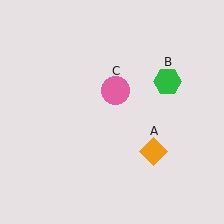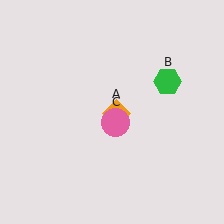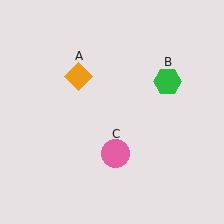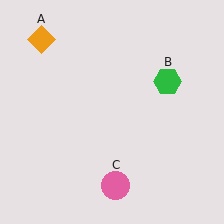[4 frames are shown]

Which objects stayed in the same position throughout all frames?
Green hexagon (object B) remained stationary.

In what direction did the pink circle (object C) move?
The pink circle (object C) moved down.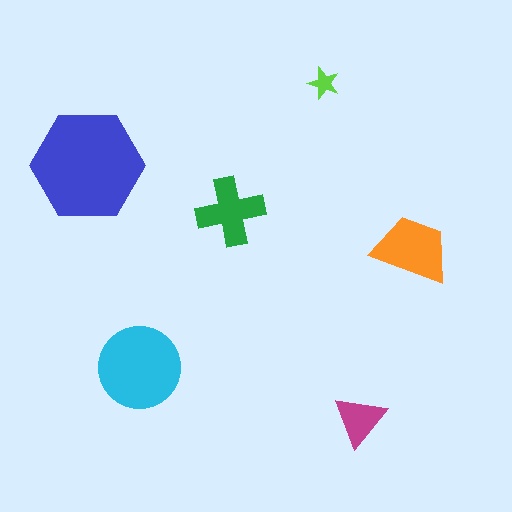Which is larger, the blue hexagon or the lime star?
The blue hexagon.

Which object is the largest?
The blue hexagon.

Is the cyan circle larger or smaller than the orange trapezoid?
Larger.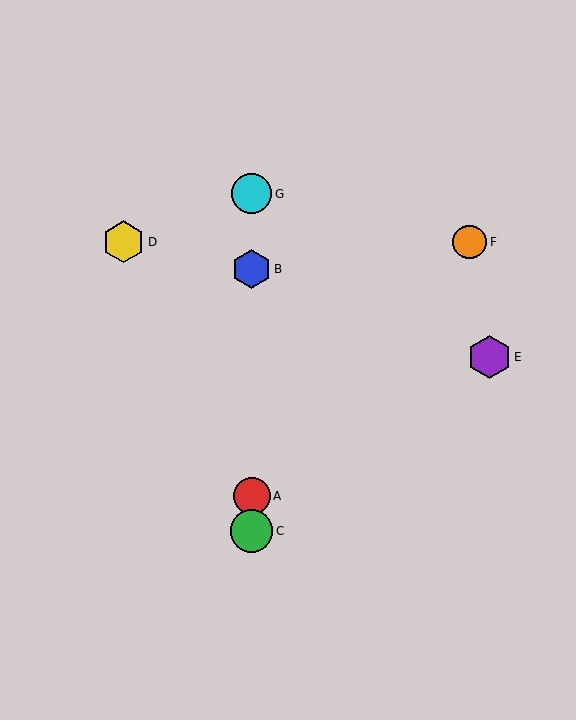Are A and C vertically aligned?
Yes, both are at x≈252.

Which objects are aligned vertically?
Objects A, B, C, G are aligned vertically.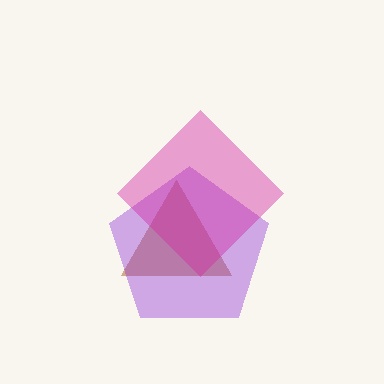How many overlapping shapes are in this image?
There are 3 overlapping shapes in the image.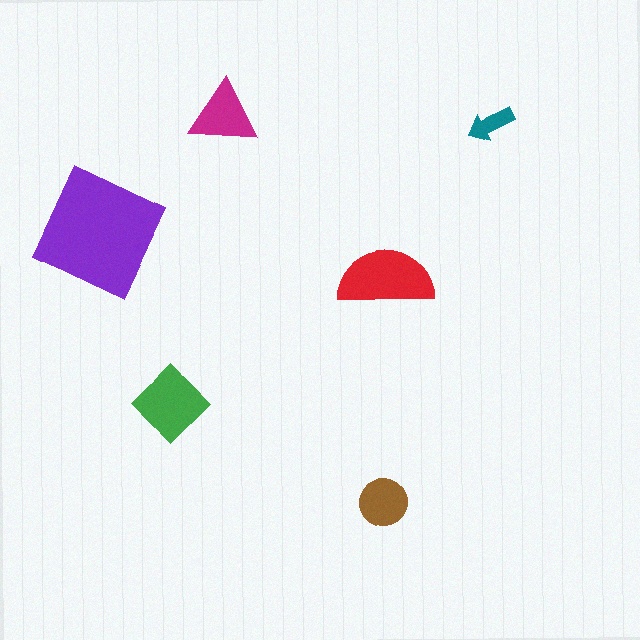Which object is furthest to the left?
The purple square is leftmost.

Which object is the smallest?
The teal arrow.